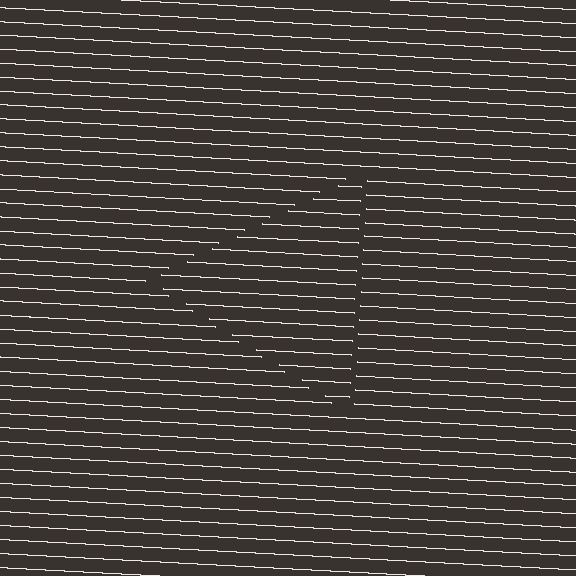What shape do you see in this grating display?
An illusory triangle. The interior of the shape contains the same grating, shifted by half a period — the contour is defined by the phase discontinuity where line-ends from the inner and outer gratings abut.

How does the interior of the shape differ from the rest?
The interior of the shape contains the same grating, shifted by half a period — the contour is defined by the phase discontinuity where line-ends from the inner and outer gratings abut.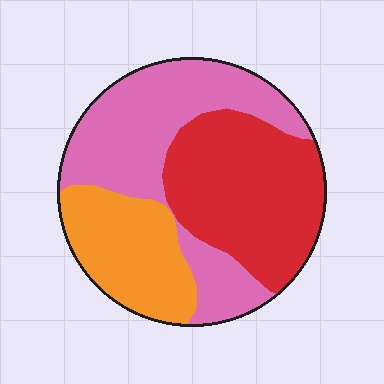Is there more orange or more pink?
Pink.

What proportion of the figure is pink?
Pink covers 40% of the figure.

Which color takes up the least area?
Orange, at roughly 25%.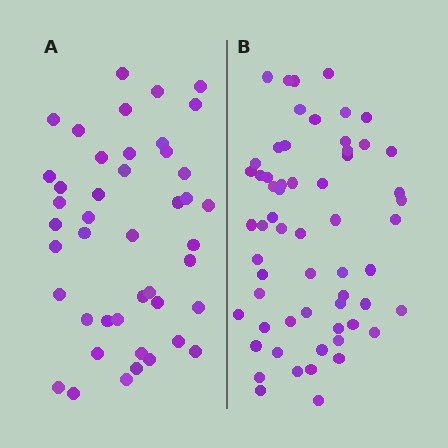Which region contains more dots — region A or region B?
Region B (the right region) has more dots.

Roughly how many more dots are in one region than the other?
Region B has approximately 15 more dots than region A.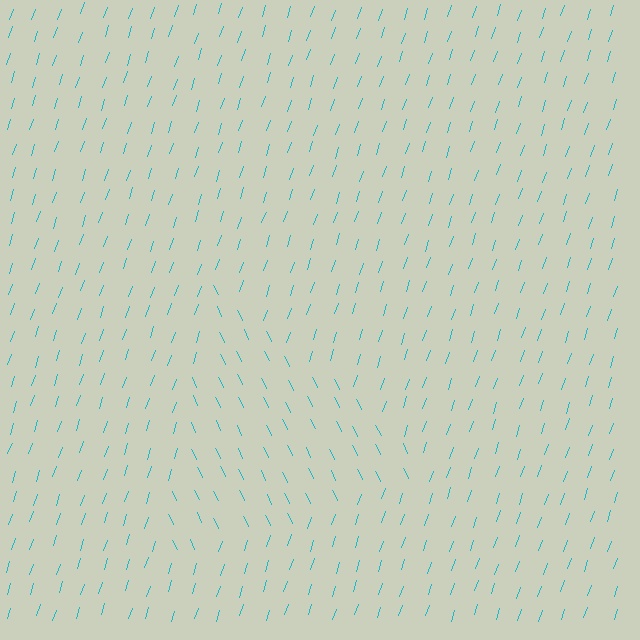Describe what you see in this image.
The image is filled with small cyan line segments. A triangle region in the image has lines oriented differently from the surrounding lines, creating a visible texture boundary.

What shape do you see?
I see a triangle.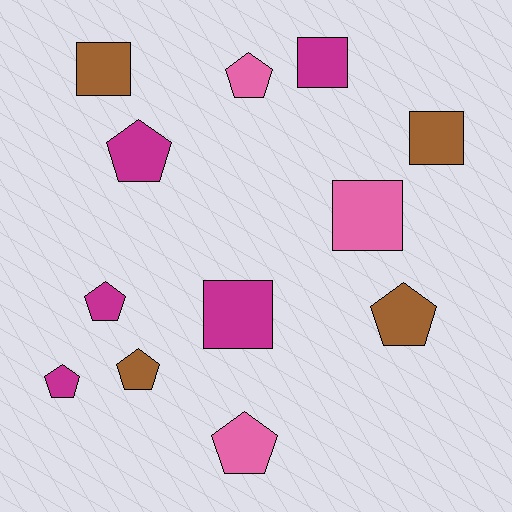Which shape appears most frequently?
Pentagon, with 7 objects.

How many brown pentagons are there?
There are 2 brown pentagons.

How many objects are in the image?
There are 12 objects.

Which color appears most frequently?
Magenta, with 5 objects.